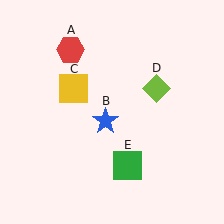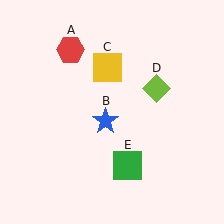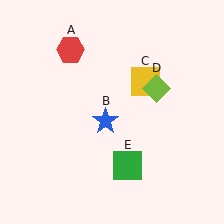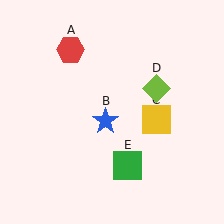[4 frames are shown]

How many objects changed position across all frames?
1 object changed position: yellow square (object C).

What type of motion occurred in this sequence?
The yellow square (object C) rotated clockwise around the center of the scene.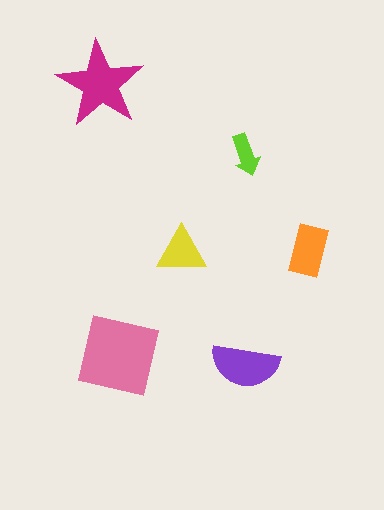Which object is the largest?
The pink square.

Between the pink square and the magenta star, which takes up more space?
The pink square.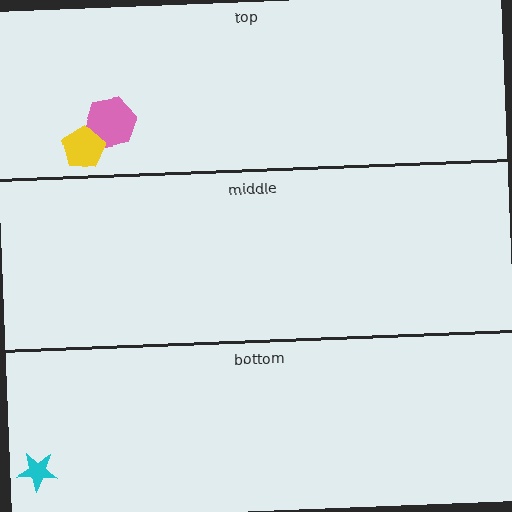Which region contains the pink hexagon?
The top region.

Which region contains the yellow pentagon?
The top region.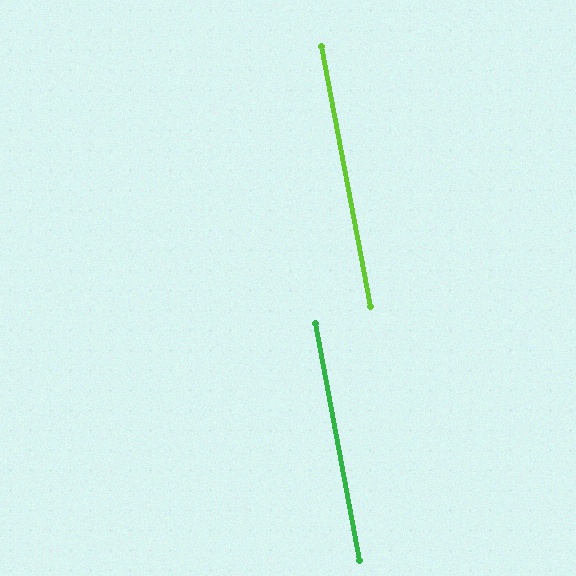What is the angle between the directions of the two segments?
Approximately 0 degrees.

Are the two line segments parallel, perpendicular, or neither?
Parallel — their directions differ by only 0.2°.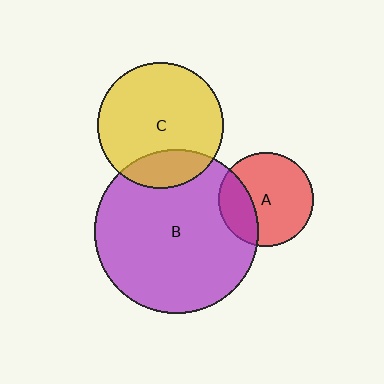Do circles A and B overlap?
Yes.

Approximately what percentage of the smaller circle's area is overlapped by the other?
Approximately 30%.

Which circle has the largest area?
Circle B (purple).